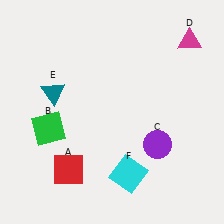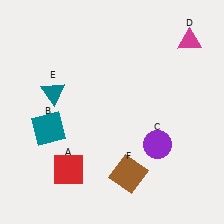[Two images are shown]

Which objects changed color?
B changed from green to teal. F changed from cyan to brown.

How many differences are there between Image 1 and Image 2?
There are 2 differences between the two images.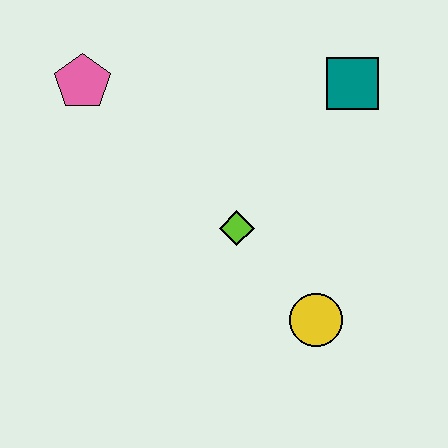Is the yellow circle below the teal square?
Yes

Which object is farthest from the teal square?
The pink pentagon is farthest from the teal square.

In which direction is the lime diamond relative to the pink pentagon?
The lime diamond is to the right of the pink pentagon.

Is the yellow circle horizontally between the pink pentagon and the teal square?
Yes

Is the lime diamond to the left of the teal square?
Yes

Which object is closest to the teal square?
The lime diamond is closest to the teal square.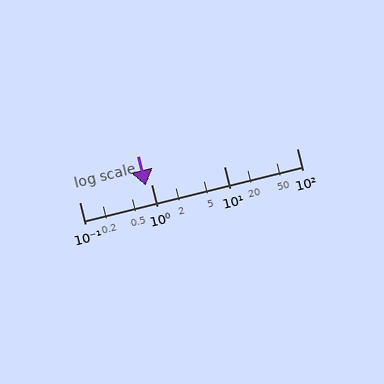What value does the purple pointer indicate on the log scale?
The pointer indicates approximately 0.82.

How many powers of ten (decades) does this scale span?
The scale spans 3 decades, from 0.1 to 100.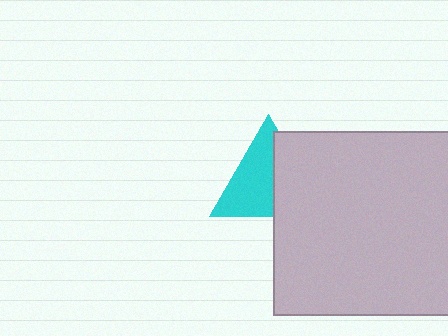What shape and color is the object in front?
The object in front is a light gray square.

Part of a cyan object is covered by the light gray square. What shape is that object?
It is a triangle.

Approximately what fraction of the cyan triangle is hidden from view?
Roughly 42% of the cyan triangle is hidden behind the light gray square.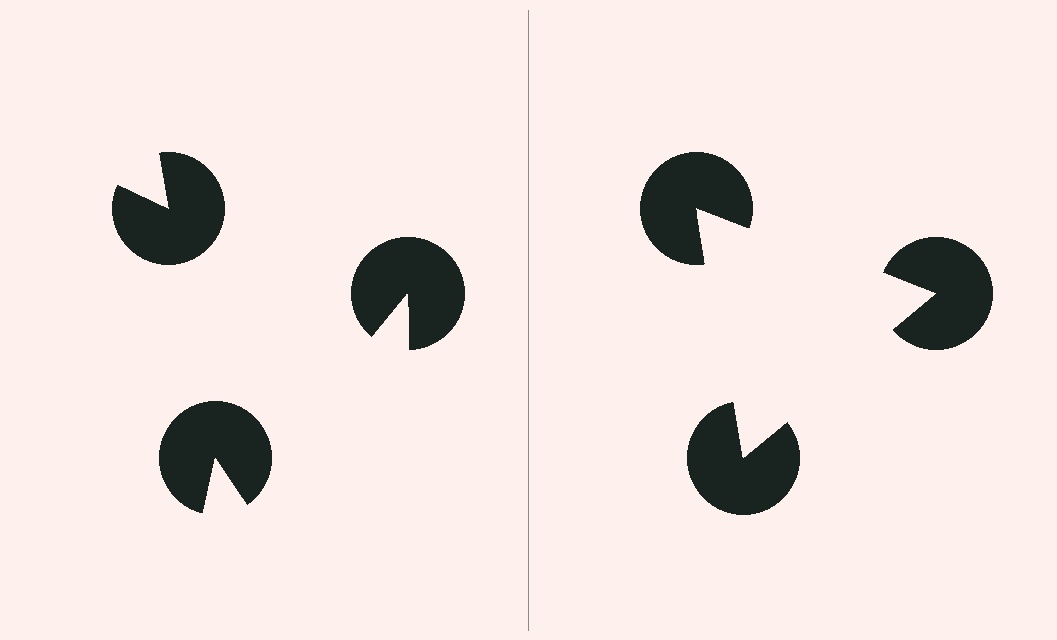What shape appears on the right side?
An illusory triangle.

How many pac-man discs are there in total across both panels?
6 — 3 on each side.